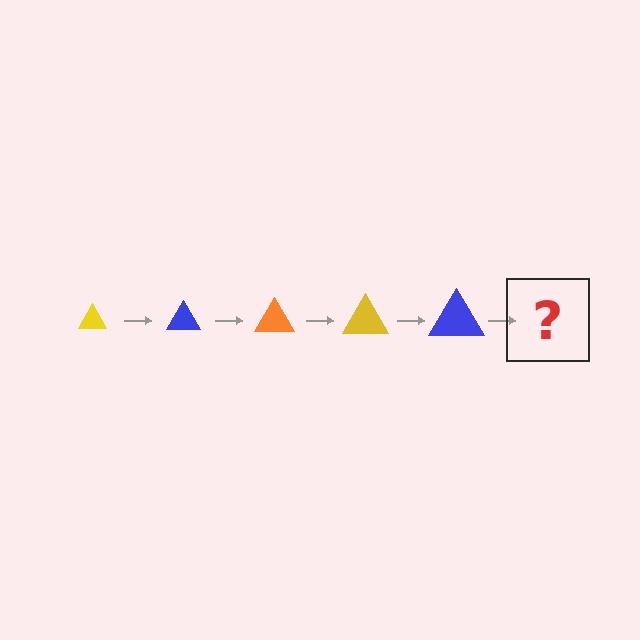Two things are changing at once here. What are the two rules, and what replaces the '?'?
The two rules are that the triangle grows larger each step and the color cycles through yellow, blue, and orange. The '?' should be an orange triangle, larger than the previous one.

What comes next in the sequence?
The next element should be an orange triangle, larger than the previous one.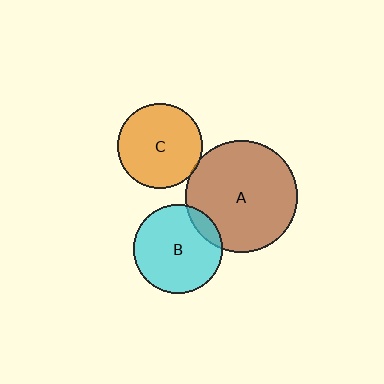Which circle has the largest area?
Circle A (brown).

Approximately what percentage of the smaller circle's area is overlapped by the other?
Approximately 5%.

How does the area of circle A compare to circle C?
Approximately 1.7 times.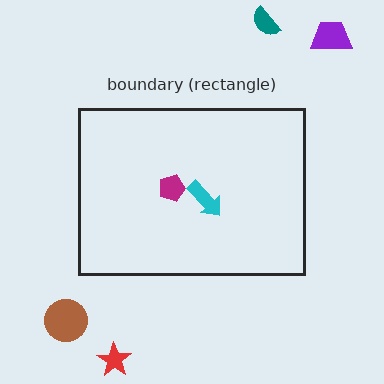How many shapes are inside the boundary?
2 inside, 4 outside.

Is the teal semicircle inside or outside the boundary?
Outside.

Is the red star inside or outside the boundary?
Outside.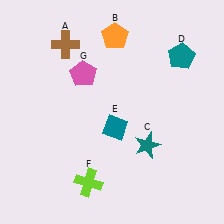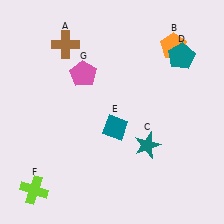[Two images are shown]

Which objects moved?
The objects that moved are: the orange pentagon (B), the lime cross (F).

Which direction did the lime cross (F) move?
The lime cross (F) moved left.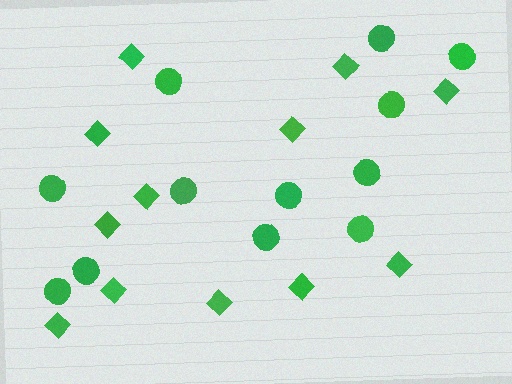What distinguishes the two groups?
There are 2 groups: one group of diamonds (12) and one group of circles (12).